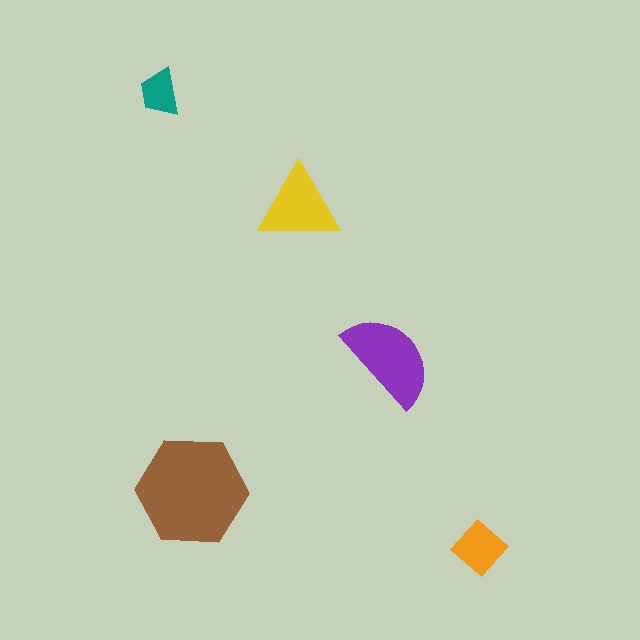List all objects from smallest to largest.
The teal trapezoid, the orange diamond, the yellow triangle, the purple semicircle, the brown hexagon.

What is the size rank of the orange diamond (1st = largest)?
4th.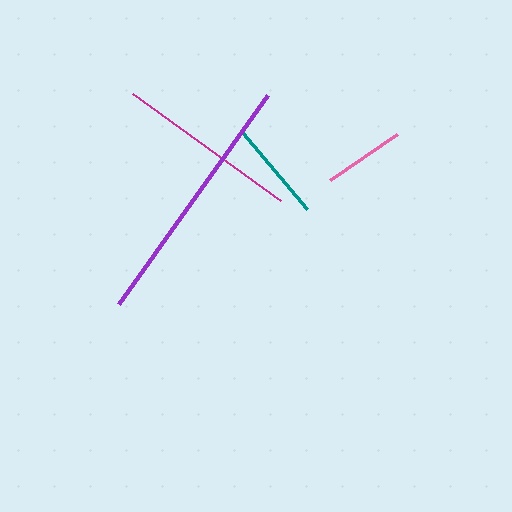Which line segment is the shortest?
The pink line is the shortest at approximately 82 pixels.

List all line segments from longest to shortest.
From longest to shortest: purple, magenta, teal, pink.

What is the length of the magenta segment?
The magenta segment is approximately 183 pixels long.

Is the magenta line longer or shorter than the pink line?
The magenta line is longer than the pink line.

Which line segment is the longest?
The purple line is the longest at approximately 258 pixels.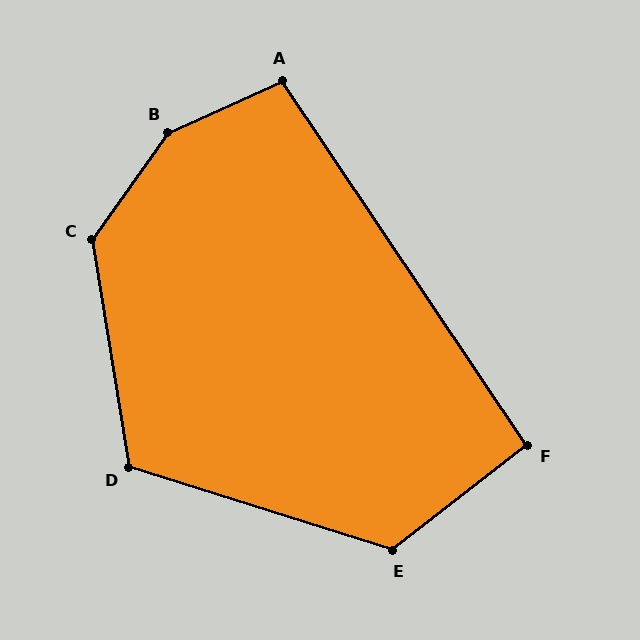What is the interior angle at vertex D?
Approximately 117 degrees (obtuse).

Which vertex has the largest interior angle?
B, at approximately 149 degrees.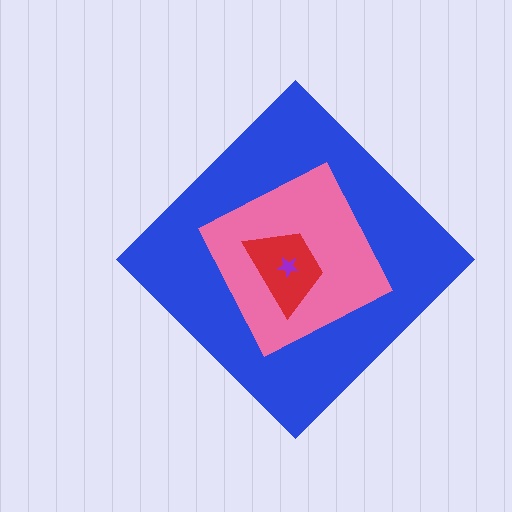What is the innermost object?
The purple star.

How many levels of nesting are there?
4.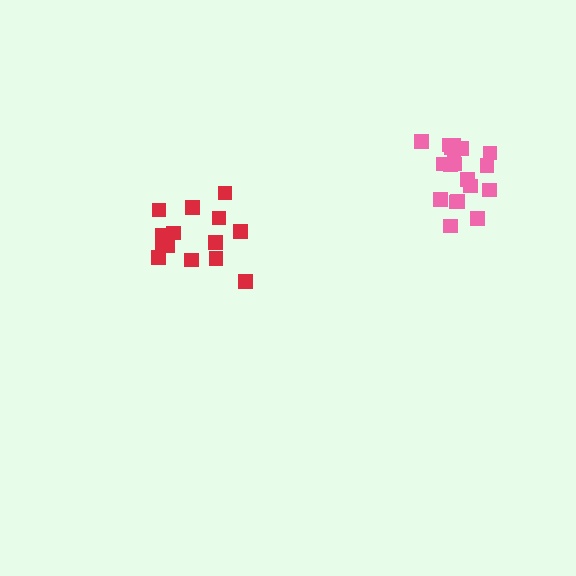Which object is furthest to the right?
The pink cluster is rightmost.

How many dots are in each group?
Group 1: 14 dots, Group 2: 19 dots (33 total).